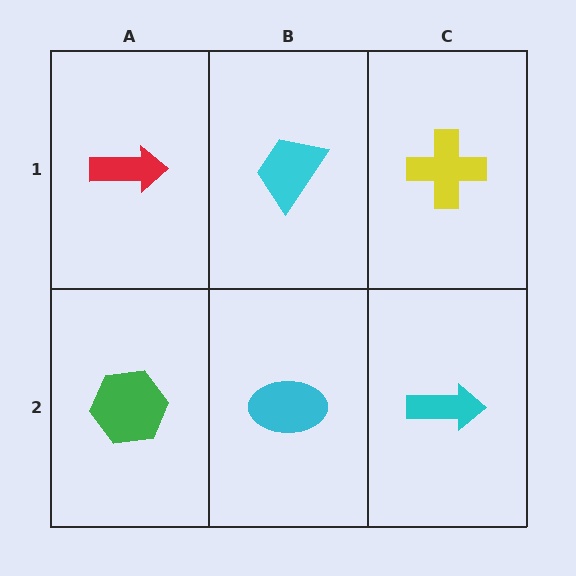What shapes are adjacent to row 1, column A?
A green hexagon (row 2, column A), a cyan trapezoid (row 1, column B).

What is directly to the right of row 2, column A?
A cyan ellipse.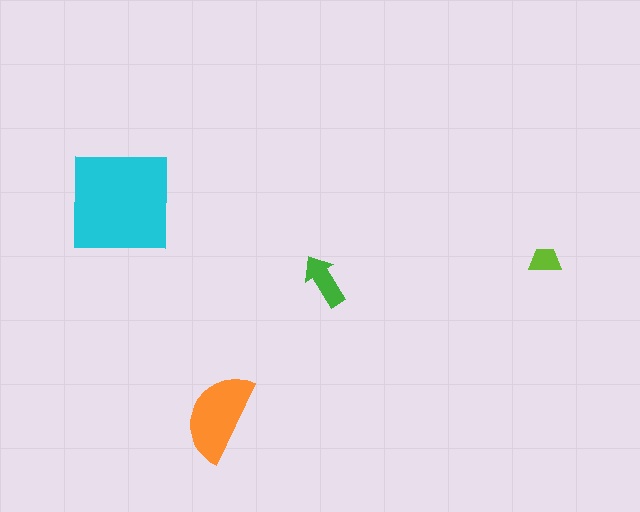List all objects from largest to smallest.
The cyan square, the orange semicircle, the green arrow, the lime trapezoid.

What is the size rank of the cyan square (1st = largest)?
1st.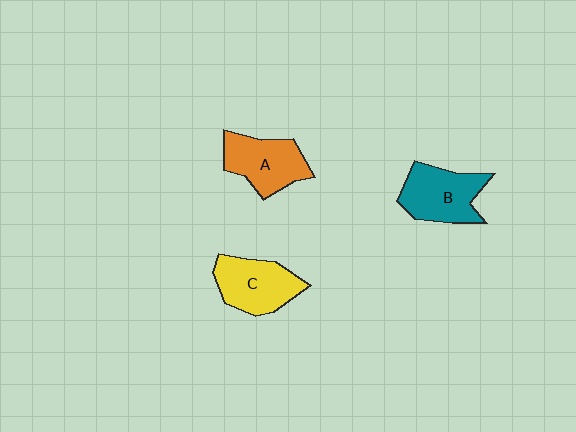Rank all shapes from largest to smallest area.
From largest to smallest: B (teal), C (yellow), A (orange).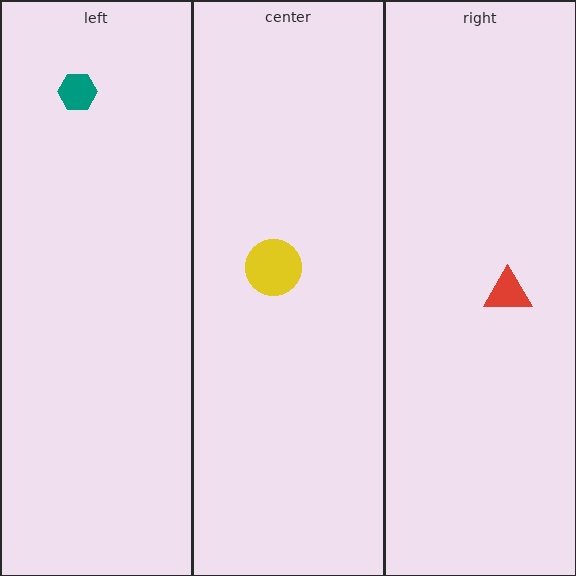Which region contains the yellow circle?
The center region.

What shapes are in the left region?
The teal hexagon.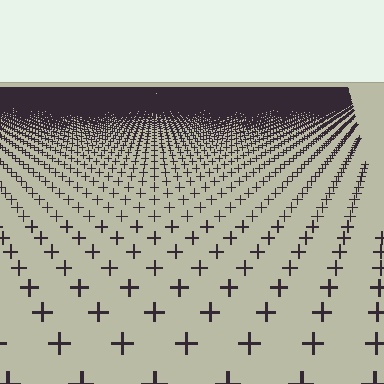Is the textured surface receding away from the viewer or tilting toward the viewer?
The surface is receding away from the viewer. Texture elements get smaller and denser toward the top.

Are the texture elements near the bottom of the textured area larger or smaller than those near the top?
Larger. Near the bottom, elements are closer to the viewer and appear at a bigger on-screen size.